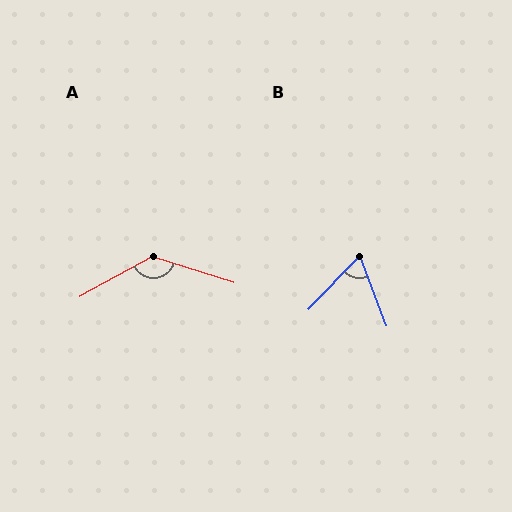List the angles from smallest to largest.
B (65°), A (134°).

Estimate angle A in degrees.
Approximately 134 degrees.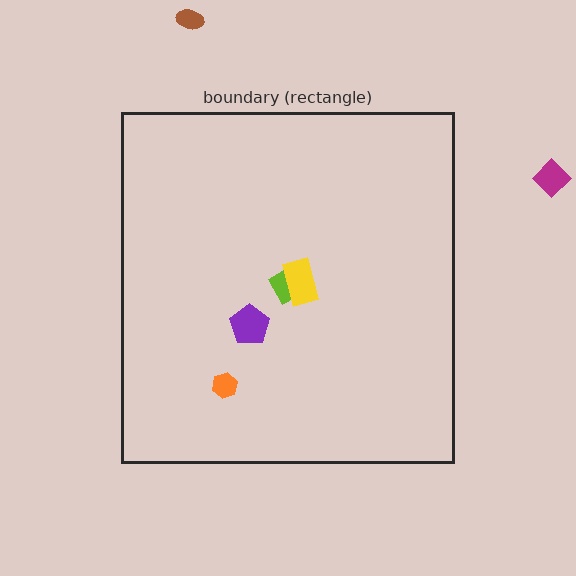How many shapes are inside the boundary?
4 inside, 2 outside.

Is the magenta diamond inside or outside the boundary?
Outside.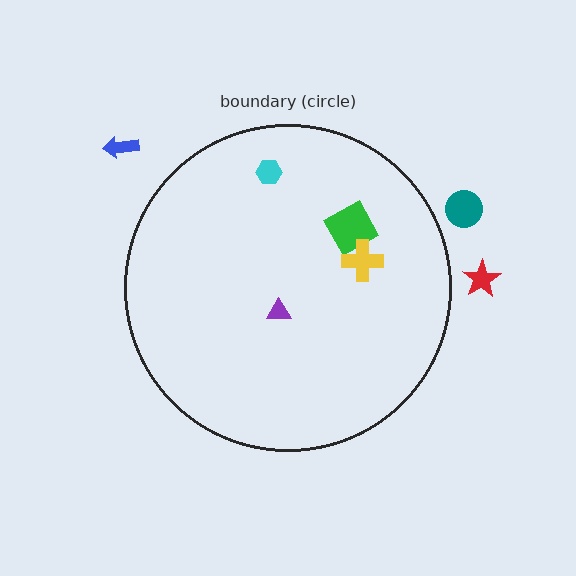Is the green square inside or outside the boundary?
Inside.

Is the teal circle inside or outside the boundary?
Outside.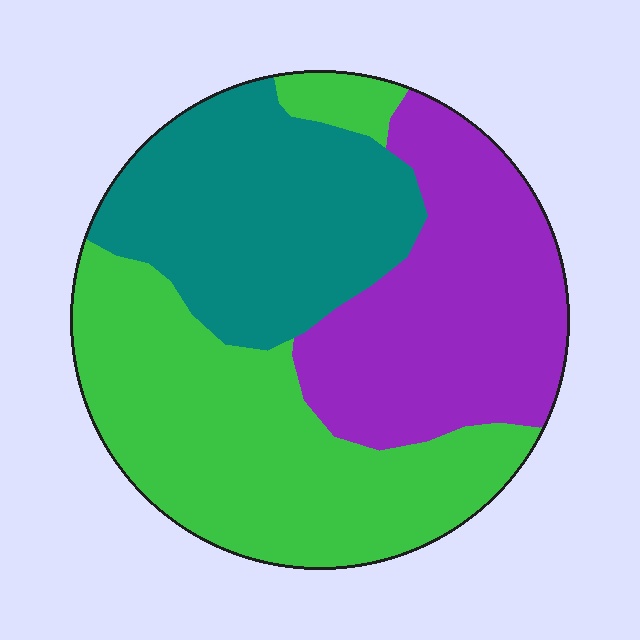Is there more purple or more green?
Green.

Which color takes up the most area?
Green, at roughly 40%.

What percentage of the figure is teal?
Teal covers 29% of the figure.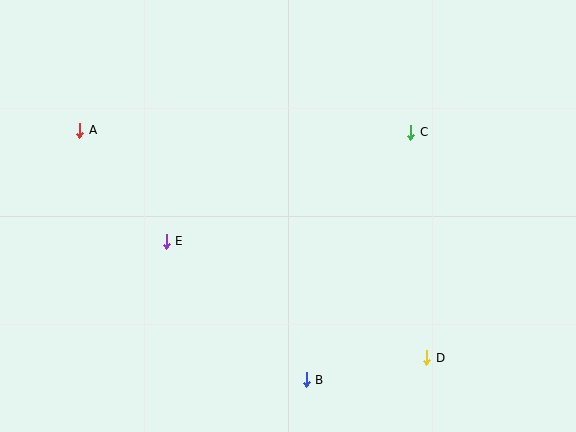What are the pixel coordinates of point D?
Point D is at (427, 358).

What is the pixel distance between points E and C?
The distance between E and C is 267 pixels.